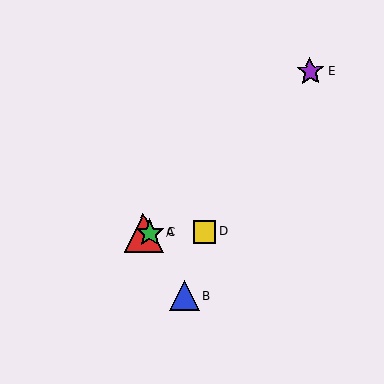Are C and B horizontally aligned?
No, C is at y≈233 and B is at y≈296.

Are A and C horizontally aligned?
Yes, both are at y≈233.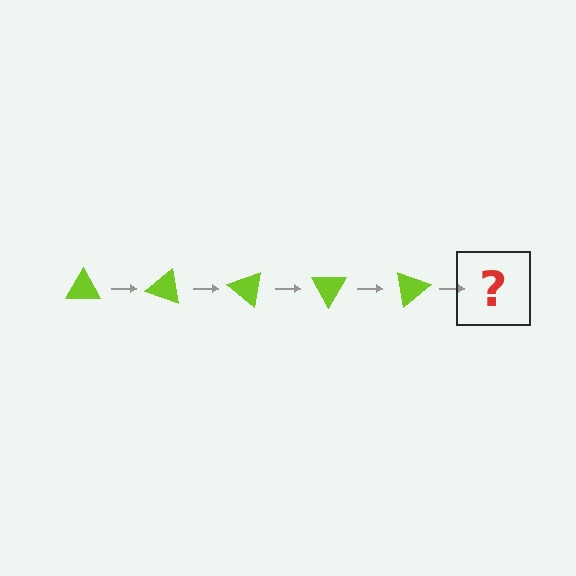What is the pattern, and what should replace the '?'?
The pattern is that the triangle rotates 20 degrees each step. The '?' should be a lime triangle rotated 100 degrees.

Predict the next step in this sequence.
The next step is a lime triangle rotated 100 degrees.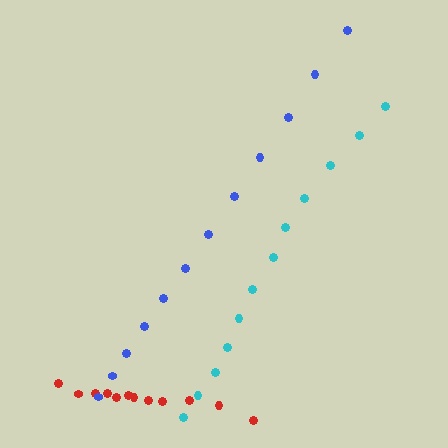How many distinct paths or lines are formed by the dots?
There are 3 distinct paths.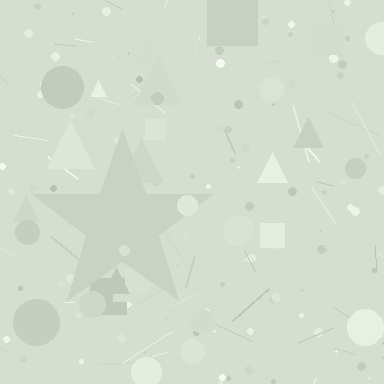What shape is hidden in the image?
A star is hidden in the image.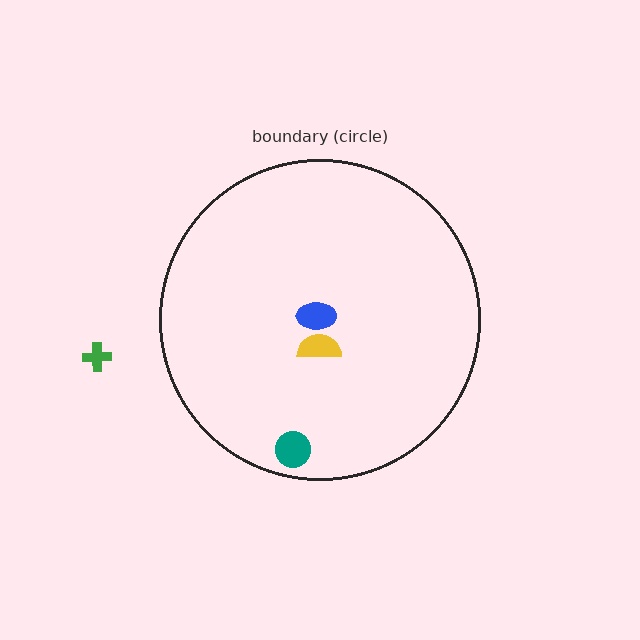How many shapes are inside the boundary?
3 inside, 1 outside.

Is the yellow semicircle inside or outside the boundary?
Inside.